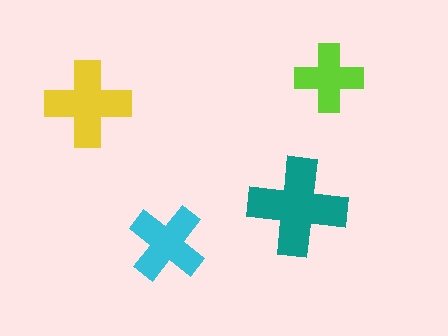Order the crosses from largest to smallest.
the teal one, the yellow one, the cyan one, the lime one.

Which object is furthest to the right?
The lime cross is rightmost.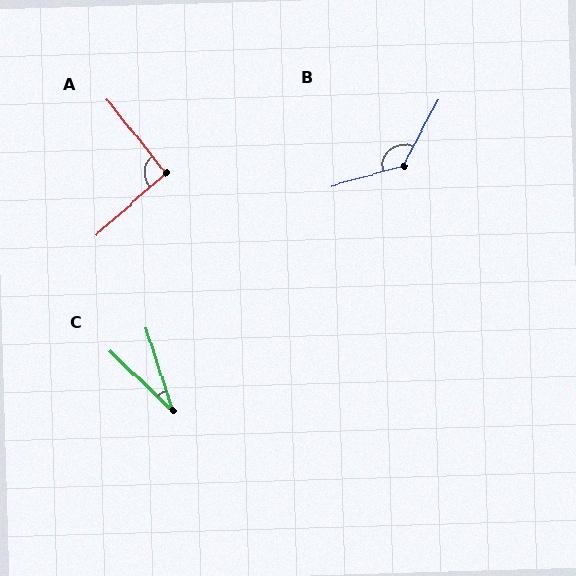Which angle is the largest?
B, at approximately 133 degrees.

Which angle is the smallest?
C, at approximately 29 degrees.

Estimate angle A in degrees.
Approximately 93 degrees.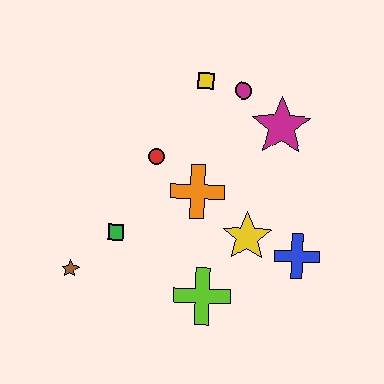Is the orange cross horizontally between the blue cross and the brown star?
Yes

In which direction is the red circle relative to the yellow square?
The red circle is below the yellow square.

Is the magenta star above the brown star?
Yes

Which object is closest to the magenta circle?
The yellow square is closest to the magenta circle.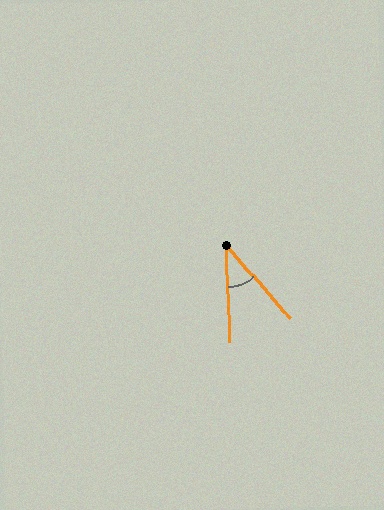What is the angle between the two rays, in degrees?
Approximately 39 degrees.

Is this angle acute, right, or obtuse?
It is acute.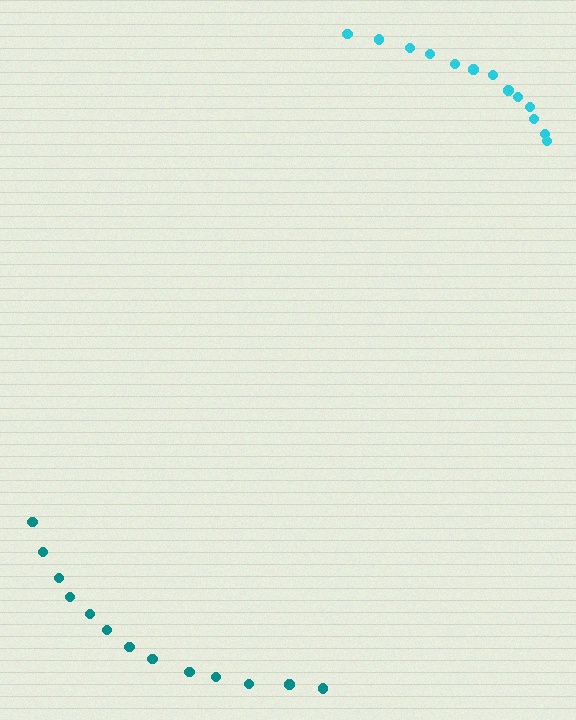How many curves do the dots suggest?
There are 2 distinct paths.